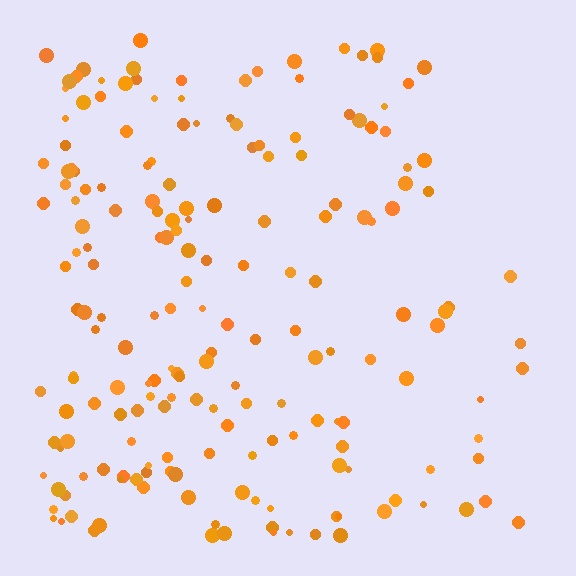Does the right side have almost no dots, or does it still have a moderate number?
Still a moderate number, just noticeably fewer than the left.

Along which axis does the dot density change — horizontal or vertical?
Horizontal.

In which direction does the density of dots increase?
From right to left, with the left side densest.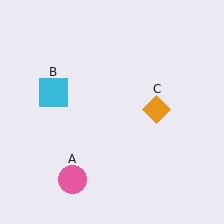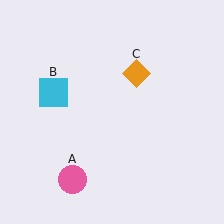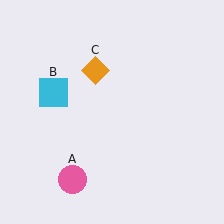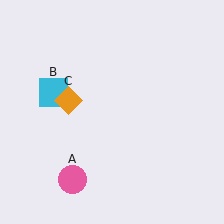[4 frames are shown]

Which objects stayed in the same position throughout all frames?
Pink circle (object A) and cyan square (object B) remained stationary.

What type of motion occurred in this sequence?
The orange diamond (object C) rotated counterclockwise around the center of the scene.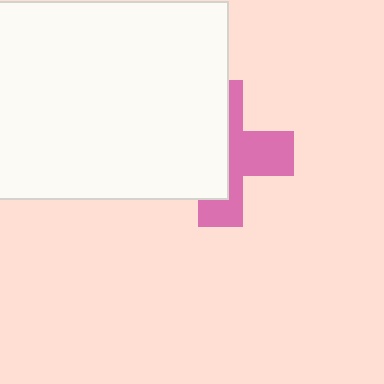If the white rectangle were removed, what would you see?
You would see the complete pink cross.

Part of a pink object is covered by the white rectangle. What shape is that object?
It is a cross.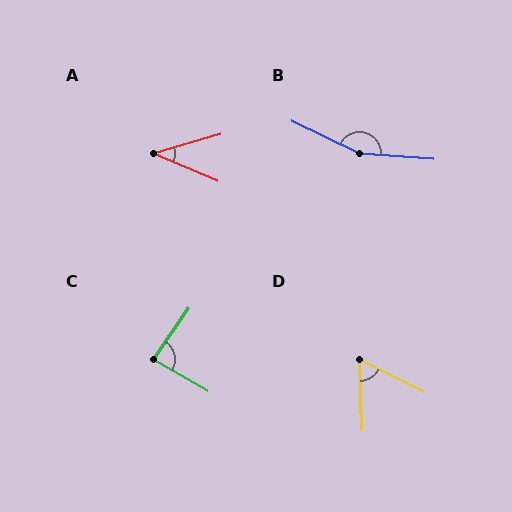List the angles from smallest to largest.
A (39°), D (61°), C (86°), B (159°).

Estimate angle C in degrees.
Approximately 86 degrees.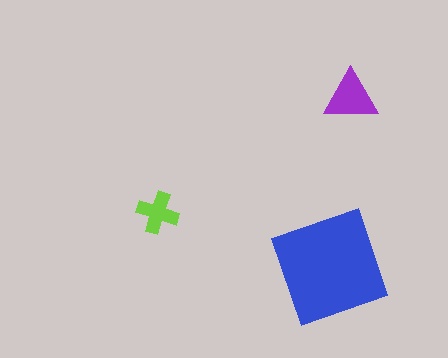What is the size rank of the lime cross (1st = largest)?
3rd.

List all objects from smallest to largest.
The lime cross, the purple triangle, the blue diamond.